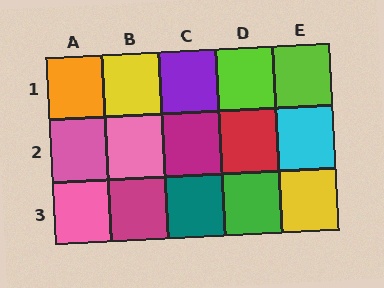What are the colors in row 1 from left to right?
Orange, yellow, purple, lime, lime.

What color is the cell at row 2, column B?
Pink.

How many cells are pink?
3 cells are pink.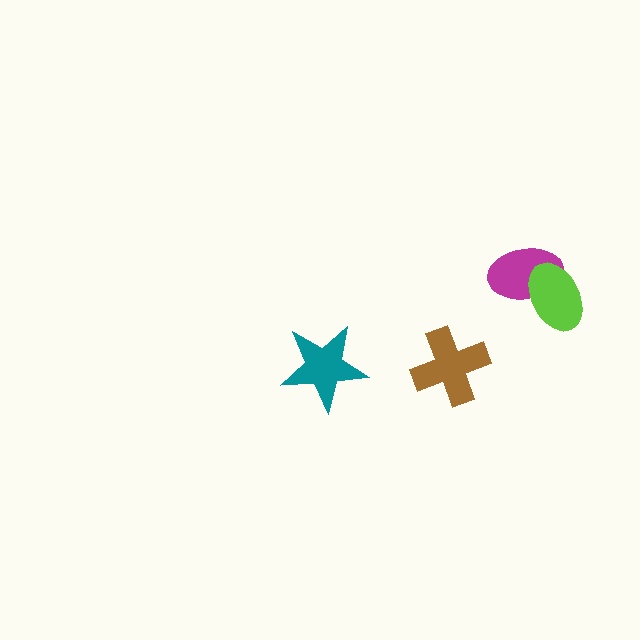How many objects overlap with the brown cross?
0 objects overlap with the brown cross.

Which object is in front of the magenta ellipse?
The lime ellipse is in front of the magenta ellipse.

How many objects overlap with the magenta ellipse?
1 object overlaps with the magenta ellipse.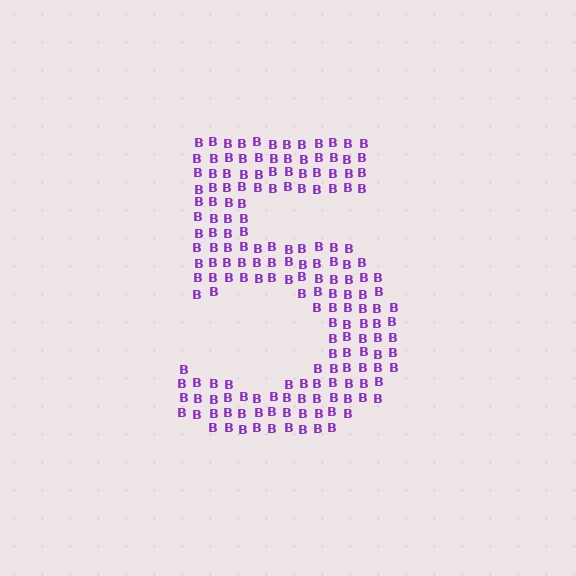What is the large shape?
The large shape is the digit 5.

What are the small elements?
The small elements are letter B's.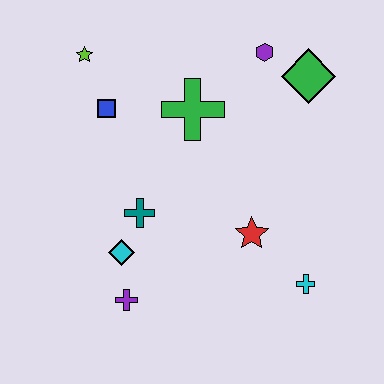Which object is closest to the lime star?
The blue square is closest to the lime star.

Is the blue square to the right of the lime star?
Yes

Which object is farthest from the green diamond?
The purple cross is farthest from the green diamond.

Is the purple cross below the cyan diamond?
Yes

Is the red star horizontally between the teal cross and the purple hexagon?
Yes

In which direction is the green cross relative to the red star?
The green cross is above the red star.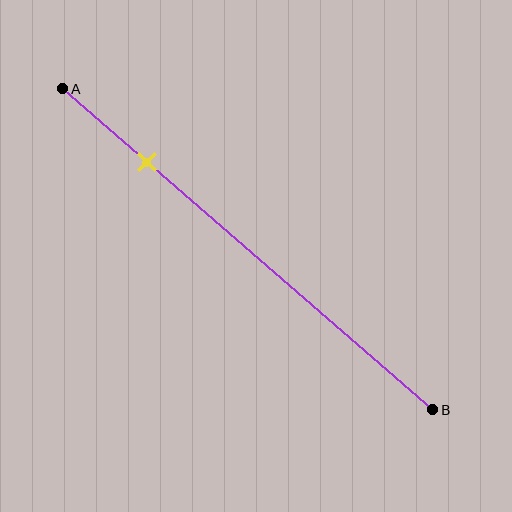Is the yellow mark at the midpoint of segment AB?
No, the mark is at about 25% from A, not at the 50% midpoint.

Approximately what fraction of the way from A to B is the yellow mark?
The yellow mark is approximately 25% of the way from A to B.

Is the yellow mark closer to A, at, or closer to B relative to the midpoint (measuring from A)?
The yellow mark is closer to point A than the midpoint of segment AB.